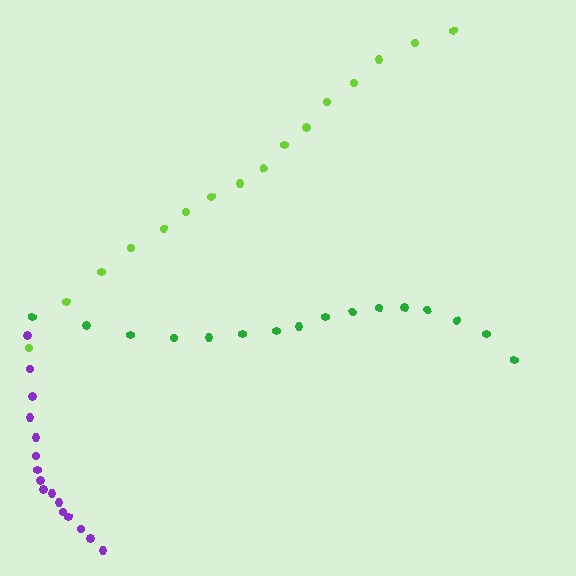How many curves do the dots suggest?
There are 3 distinct paths.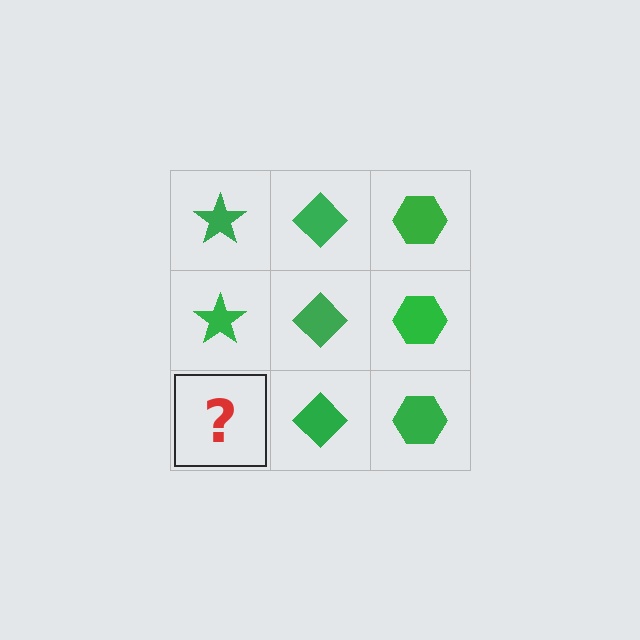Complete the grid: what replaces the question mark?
The question mark should be replaced with a green star.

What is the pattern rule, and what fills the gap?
The rule is that each column has a consistent shape. The gap should be filled with a green star.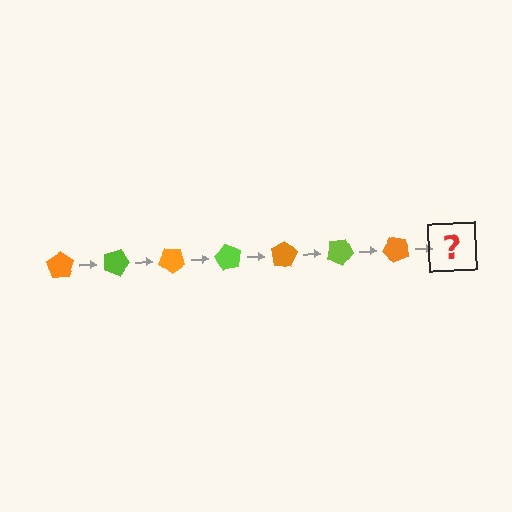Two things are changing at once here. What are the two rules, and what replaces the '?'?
The two rules are that it rotates 20 degrees each step and the color cycles through orange and lime. The '?' should be a lime pentagon, rotated 140 degrees from the start.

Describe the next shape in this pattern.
It should be a lime pentagon, rotated 140 degrees from the start.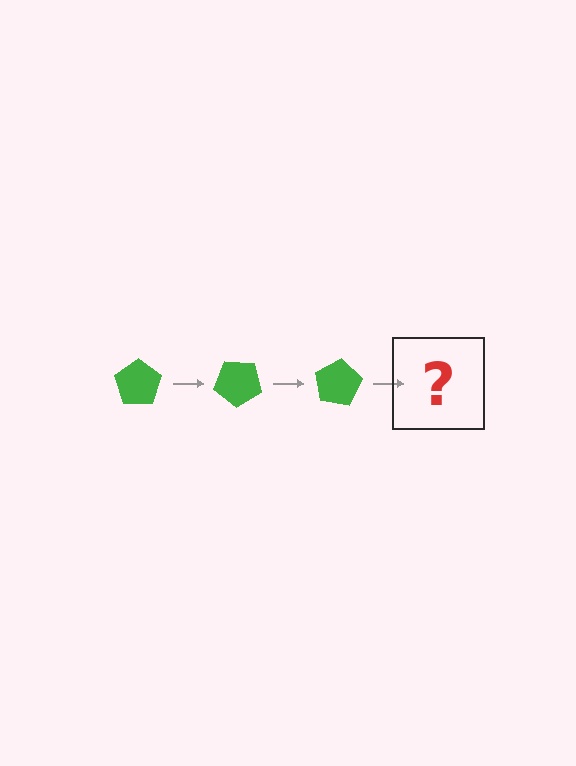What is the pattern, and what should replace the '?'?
The pattern is that the pentagon rotates 40 degrees each step. The '?' should be a green pentagon rotated 120 degrees.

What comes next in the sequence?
The next element should be a green pentagon rotated 120 degrees.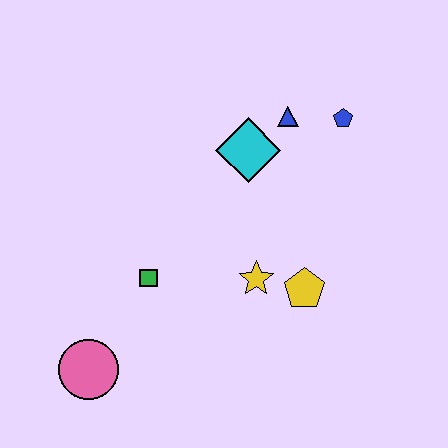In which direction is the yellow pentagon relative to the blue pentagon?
The yellow pentagon is below the blue pentagon.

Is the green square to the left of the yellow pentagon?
Yes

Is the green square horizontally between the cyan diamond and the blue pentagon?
No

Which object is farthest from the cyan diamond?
The pink circle is farthest from the cyan diamond.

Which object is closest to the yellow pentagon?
The yellow star is closest to the yellow pentagon.